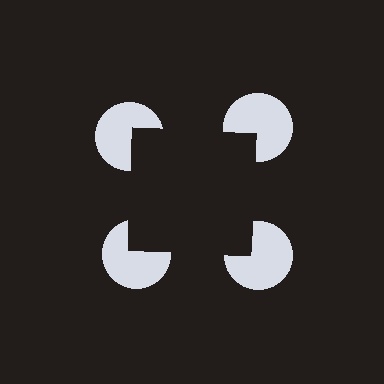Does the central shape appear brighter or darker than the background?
It typically appears slightly darker than the background, even though no actual brightness change is drawn.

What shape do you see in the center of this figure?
An illusory square — its edges are inferred from the aligned wedge cuts in the pac-man discs, not physically drawn.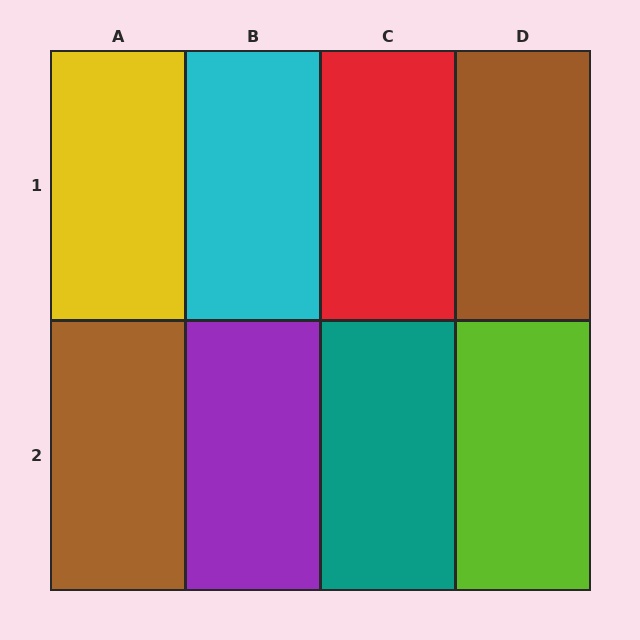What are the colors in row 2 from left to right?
Brown, purple, teal, lime.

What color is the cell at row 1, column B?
Cyan.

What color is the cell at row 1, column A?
Yellow.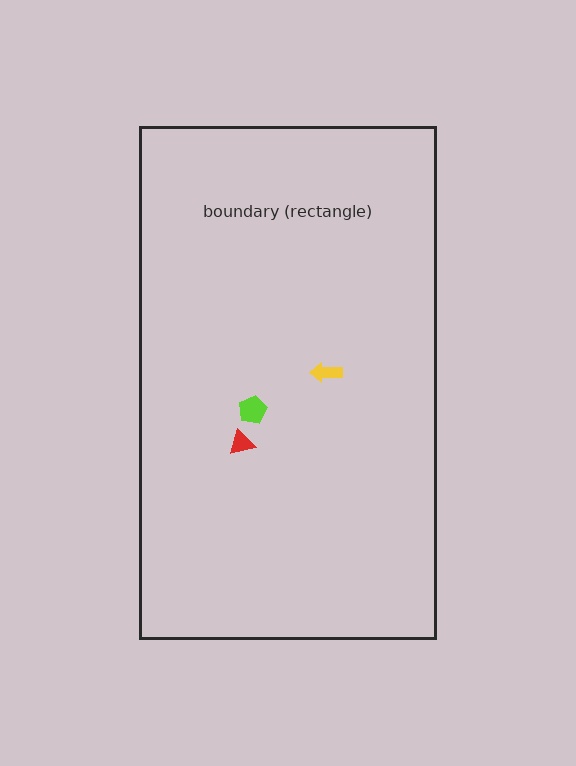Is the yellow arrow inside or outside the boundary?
Inside.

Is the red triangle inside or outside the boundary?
Inside.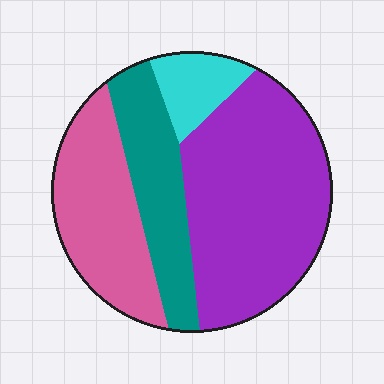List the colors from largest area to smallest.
From largest to smallest: purple, pink, teal, cyan.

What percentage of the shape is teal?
Teal covers roughly 20% of the shape.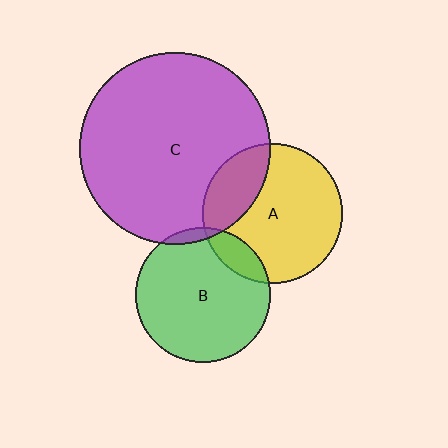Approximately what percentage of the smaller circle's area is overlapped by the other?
Approximately 10%.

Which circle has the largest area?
Circle C (purple).